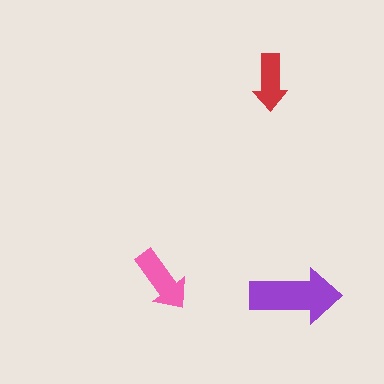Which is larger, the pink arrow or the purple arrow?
The purple one.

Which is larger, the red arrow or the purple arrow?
The purple one.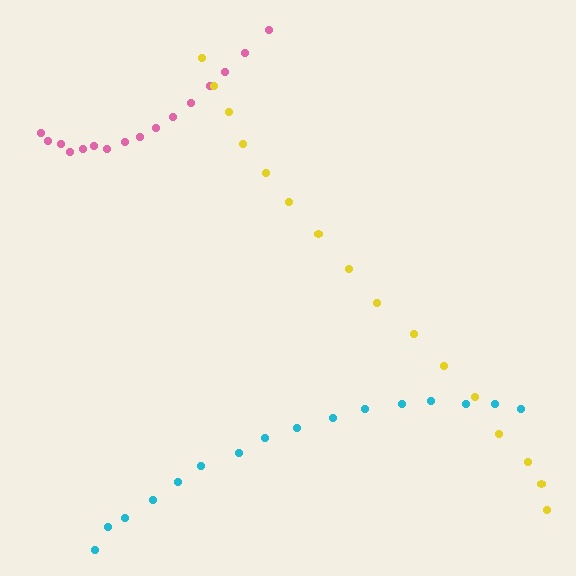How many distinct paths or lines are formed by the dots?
There are 3 distinct paths.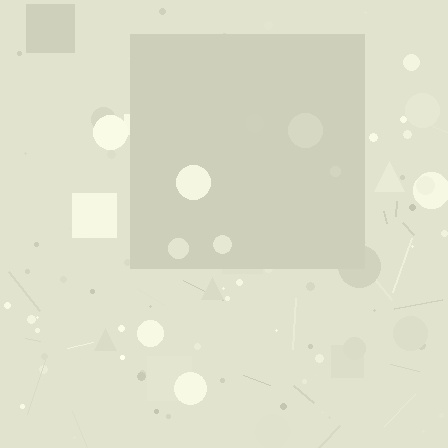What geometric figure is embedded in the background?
A square is embedded in the background.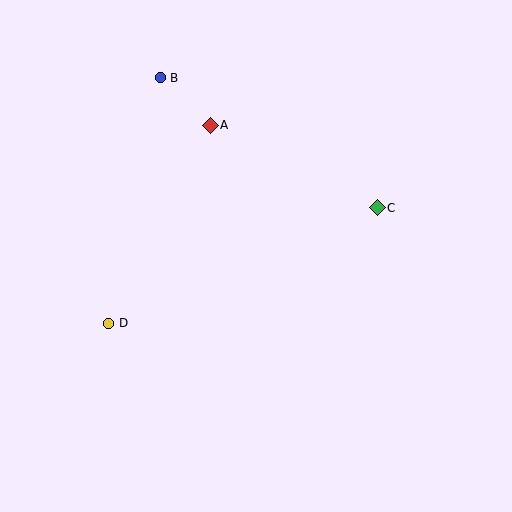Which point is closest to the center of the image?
Point C at (377, 208) is closest to the center.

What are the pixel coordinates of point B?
Point B is at (160, 78).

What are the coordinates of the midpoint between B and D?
The midpoint between B and D is at (134, 201).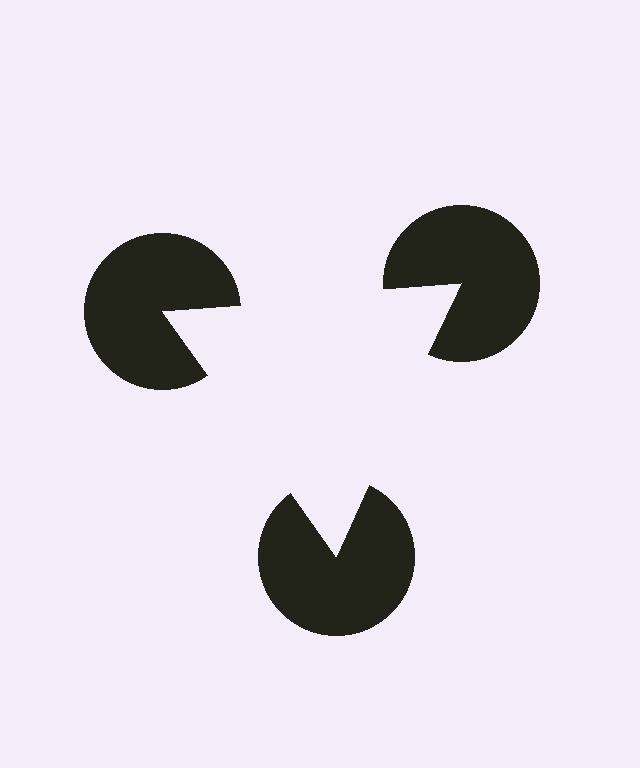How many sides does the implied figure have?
3 sides.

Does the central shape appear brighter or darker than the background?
It typically appears slightly brighter than the background, even though no actual brightness change is drawn.